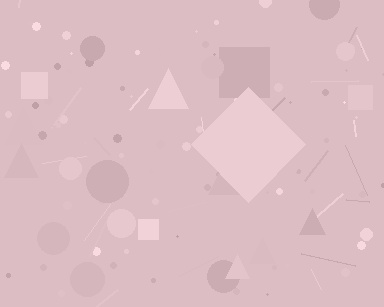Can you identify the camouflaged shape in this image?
The camouflaged shape is a diamond.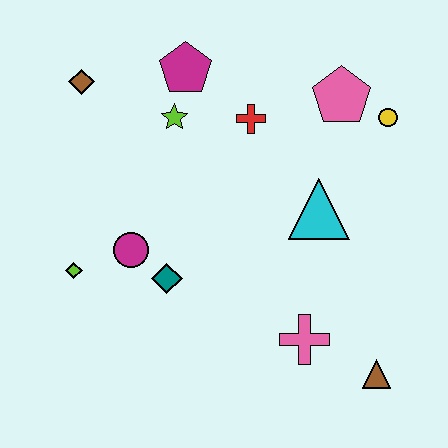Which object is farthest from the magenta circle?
The yellow circle is farthest from the magenta circle.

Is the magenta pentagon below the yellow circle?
No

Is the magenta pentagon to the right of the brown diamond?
Yes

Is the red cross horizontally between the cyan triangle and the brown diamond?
Yes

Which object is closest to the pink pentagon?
The yellow circle is closest to the pink pentagon.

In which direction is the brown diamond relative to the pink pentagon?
The brown diamond is to the left of the pink pentagon.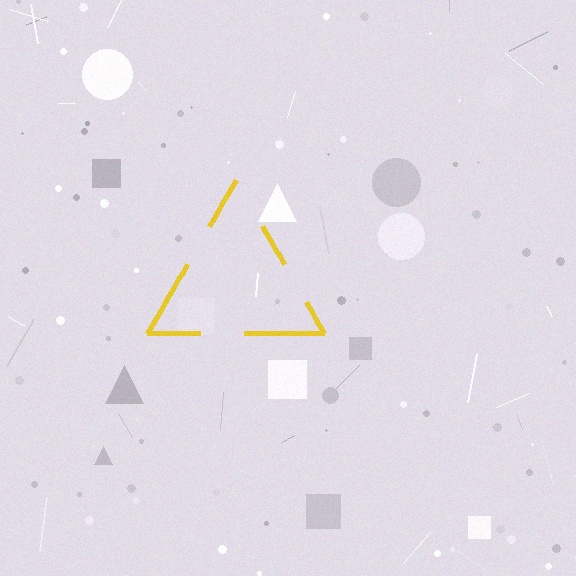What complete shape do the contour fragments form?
The contour fragments form a triangle.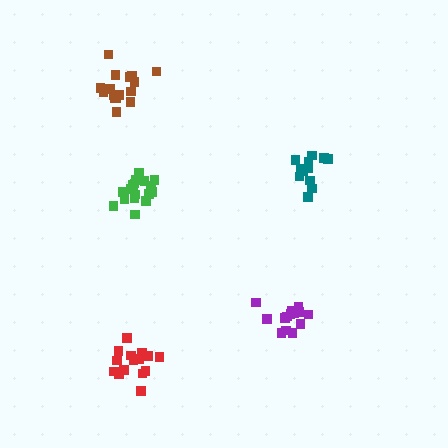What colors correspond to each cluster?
The clusters are colored: purple, teal, red, brown, green.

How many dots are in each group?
Group 1: 14 dots, Group 2: 12 dots, Group 3: 16 dots, Group 4: 16 dots, Group 5: 17 dots (75 total).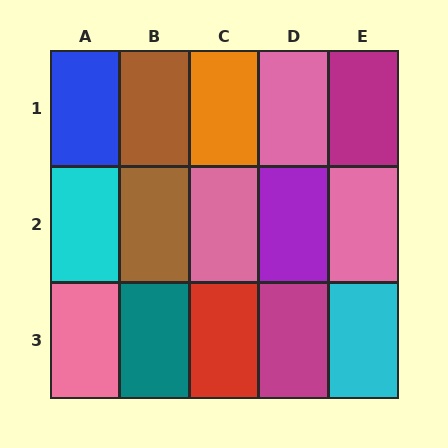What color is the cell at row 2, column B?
Brown.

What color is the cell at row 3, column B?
Teal.